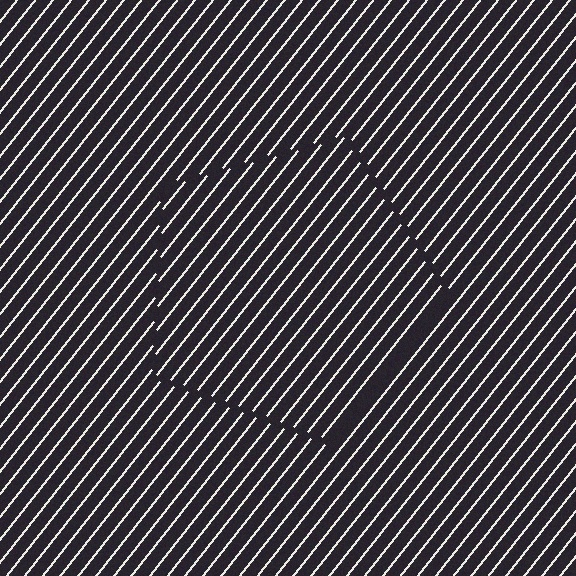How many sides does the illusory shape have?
5 sides — the line-ends trace a pentagon.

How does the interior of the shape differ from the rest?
The interior of the shape contains the same grating, shifted by half a period — the contour is defined by the phase discontinuity where line-ends from the inner and outer gratings abut.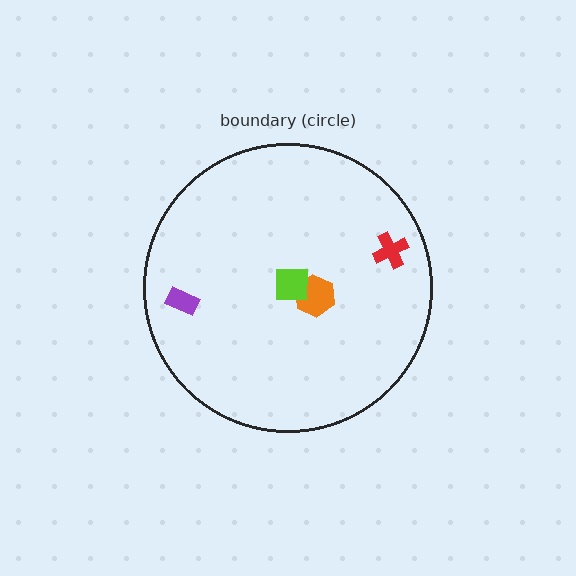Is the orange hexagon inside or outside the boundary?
Inside.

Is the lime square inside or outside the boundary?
Inside.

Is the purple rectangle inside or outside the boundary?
Inside.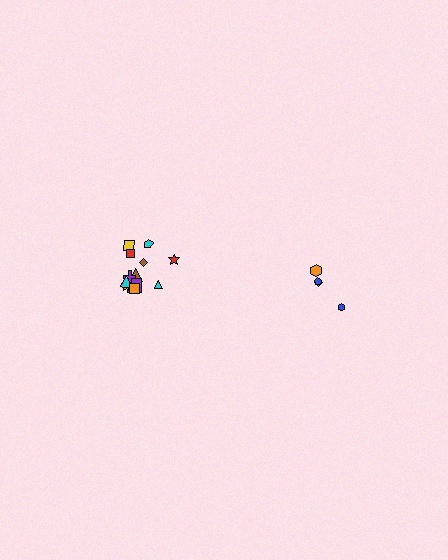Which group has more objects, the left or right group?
The left group.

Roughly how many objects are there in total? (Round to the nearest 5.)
Roughly 15 objects in total.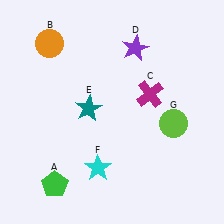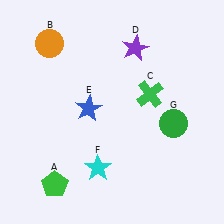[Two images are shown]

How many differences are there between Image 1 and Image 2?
There are 3 differences between the two images.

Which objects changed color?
C changed from magenta to green. E changed from teal to blue. G changed from lime to green.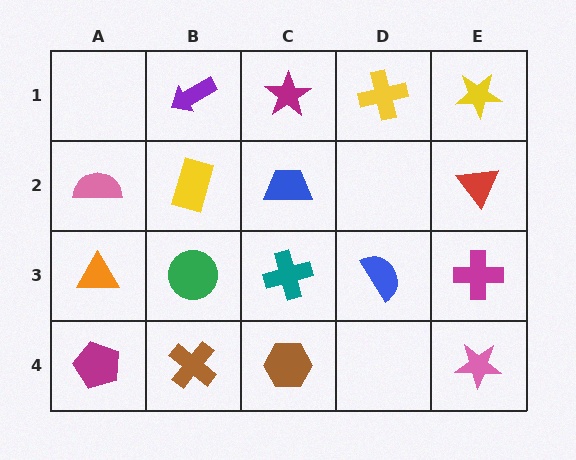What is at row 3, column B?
A green circle.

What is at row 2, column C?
A blue trapezoid.